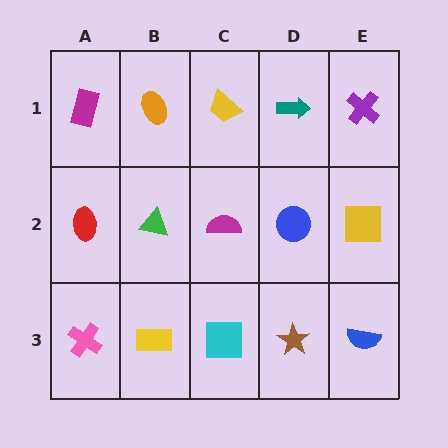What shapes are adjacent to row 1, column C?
A magenta semicircle (row 2, column C), an orange ellipse (row 1, column B), a teal arrow (row 1, column D).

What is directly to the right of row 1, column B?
A yellow trapezoid.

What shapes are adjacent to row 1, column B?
A green triangle (row 2, column B), a magenta rectangle (row 1, column A), a yellow trapezoid (row 1, column C).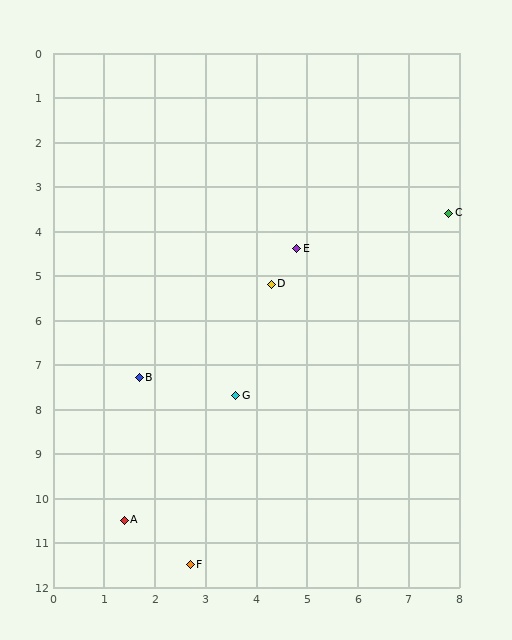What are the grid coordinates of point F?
Point F is at approximately (2.7, 11.5).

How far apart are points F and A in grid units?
Points F and A are about 1.6 grid units apart.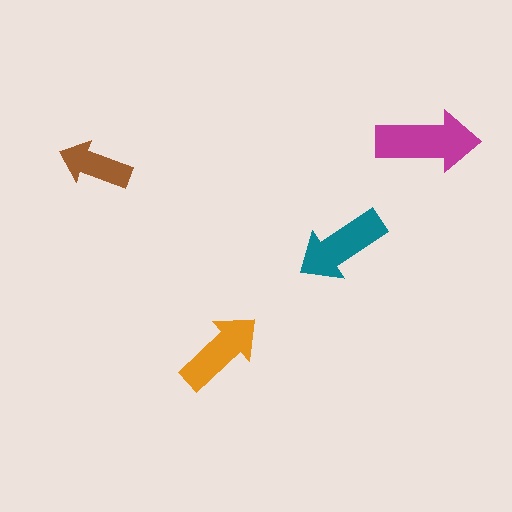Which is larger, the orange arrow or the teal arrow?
The teal one.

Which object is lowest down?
The orange arrow is bottommost.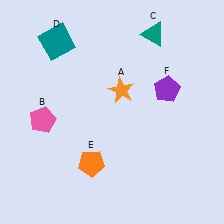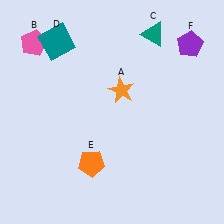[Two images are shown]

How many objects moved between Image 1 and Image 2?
2 objects moved between the two images.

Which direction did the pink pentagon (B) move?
The pink pentagon (B) moved up.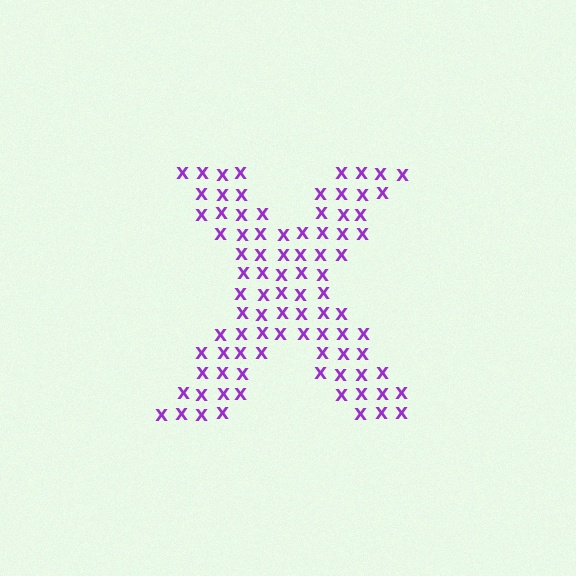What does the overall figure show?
The overall figure shows the letter X.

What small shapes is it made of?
It is made of small letter X's.